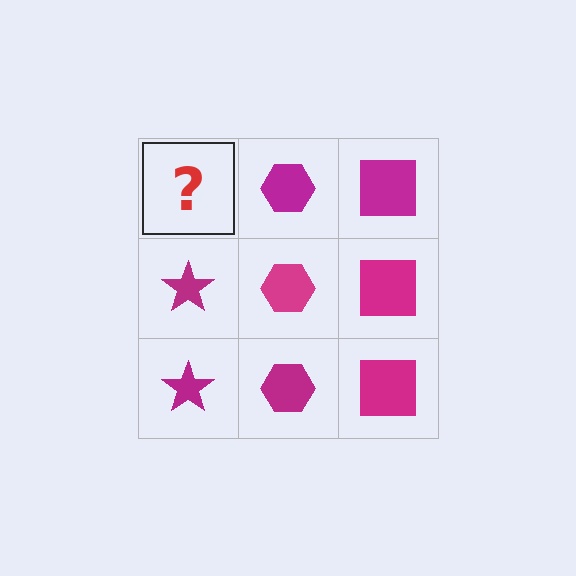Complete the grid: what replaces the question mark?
The question mark should be replaced with a magenta star.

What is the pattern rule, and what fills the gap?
The rule is that each column has a consistent shape. The gap should be filled with a magenta star.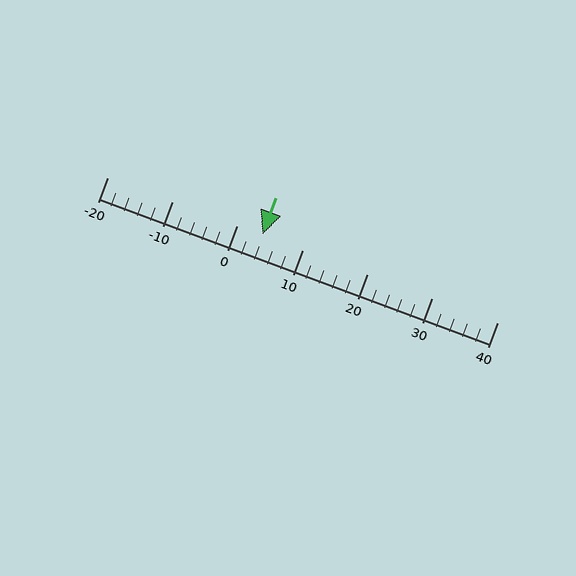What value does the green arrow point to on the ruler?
The green arrow points to approximately 4.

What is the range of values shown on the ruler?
The ruler shows values from -20 to 40.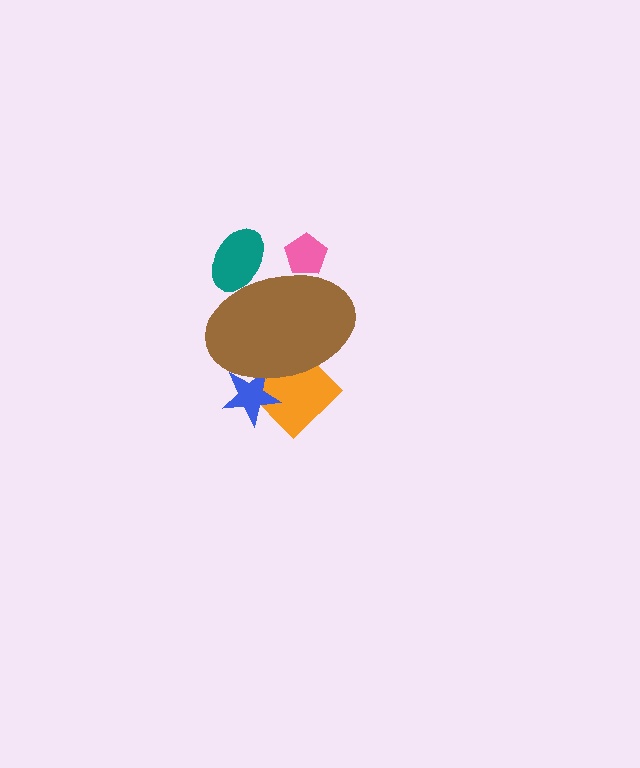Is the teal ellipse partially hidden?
Yes, the teal ellipse is partially hidden behind the brown ellipse.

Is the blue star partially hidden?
Yes, the blue star is partially hidden behind the brown ellipse.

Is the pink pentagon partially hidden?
Yes, the pink pentagon is partially hidden behind the brown ellipse.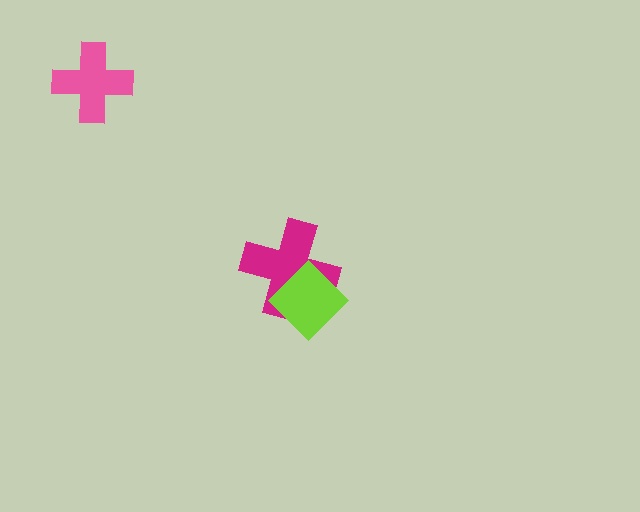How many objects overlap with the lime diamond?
1 object overlaps with the lime diamond.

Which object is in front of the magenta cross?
The lime diamond is in front of the magenta cross.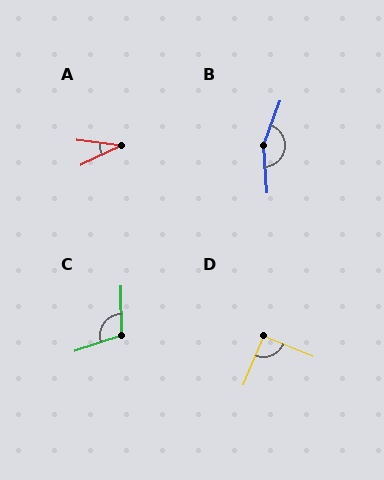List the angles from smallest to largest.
A (33°), D (90°), C (109°), B (155°).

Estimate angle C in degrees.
Approximately 109 degrees.